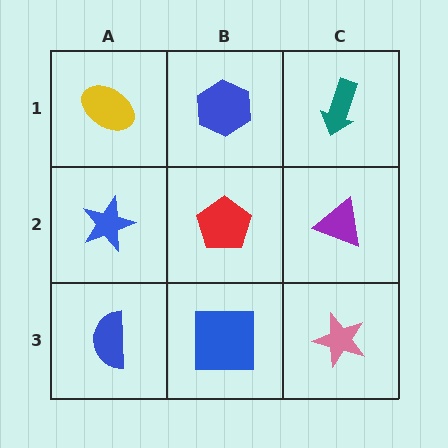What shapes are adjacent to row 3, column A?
A blue star (row 2, column A), a blue square (row 3, column B).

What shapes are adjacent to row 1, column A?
A blue star (row 2, column A), a blue hexagon (row 1, column B).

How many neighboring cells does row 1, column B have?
3.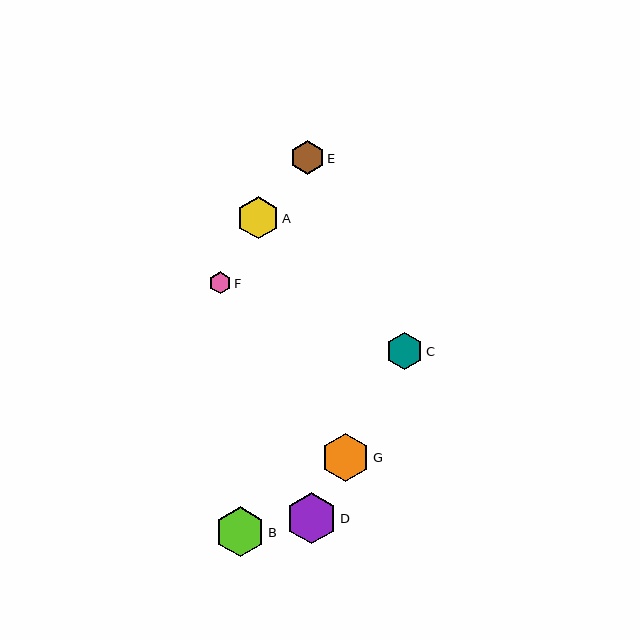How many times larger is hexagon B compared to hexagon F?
Hexagon B is approximately 2.3 times the size of hexagon F.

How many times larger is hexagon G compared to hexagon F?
Hexagon G is approximately 2.2 times the size of hexagon F.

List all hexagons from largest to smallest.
From largest to smallest: D, B, G, A, C, E, F.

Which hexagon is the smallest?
Hexagon F is the smallest with a size of approximately 22 pixels.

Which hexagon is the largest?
Hexagon D is the largest with a size of approximately 51 pixels.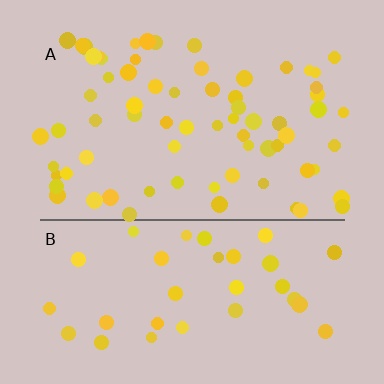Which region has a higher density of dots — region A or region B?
A (the top).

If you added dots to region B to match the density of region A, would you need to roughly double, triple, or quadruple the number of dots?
Approximately double.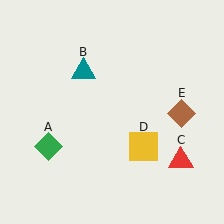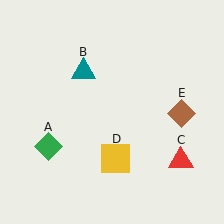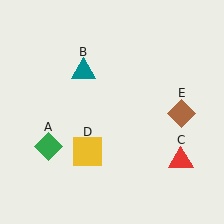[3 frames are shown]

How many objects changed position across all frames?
1 object changed position: yellow square (object D).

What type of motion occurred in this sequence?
The yellow square (object D) rotated clockwise around the center of the scene.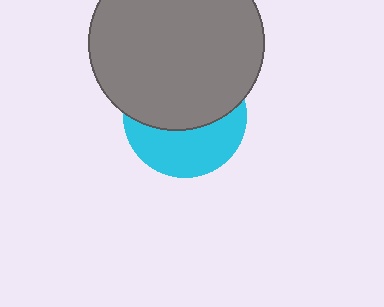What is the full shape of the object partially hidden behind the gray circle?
The partially hidden object is a cyan circle.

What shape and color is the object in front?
The object in front is a gray circle.